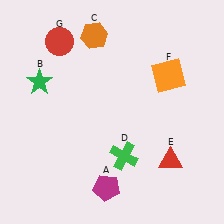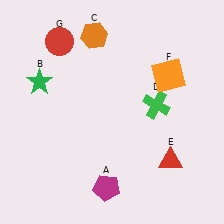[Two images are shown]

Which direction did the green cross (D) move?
The green cross (D) moved up.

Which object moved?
The green cross (D) moved up.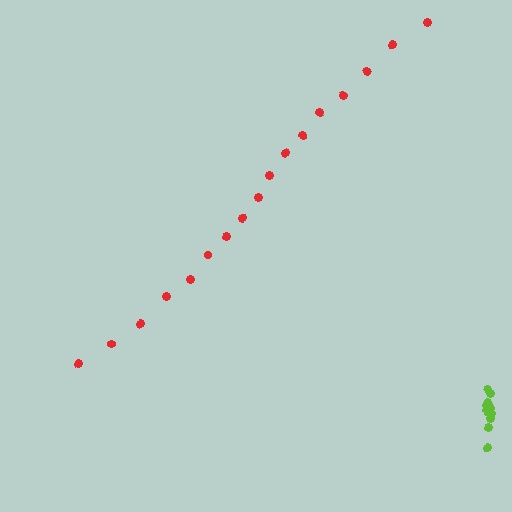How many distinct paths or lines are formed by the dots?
There are 2 distinct paths.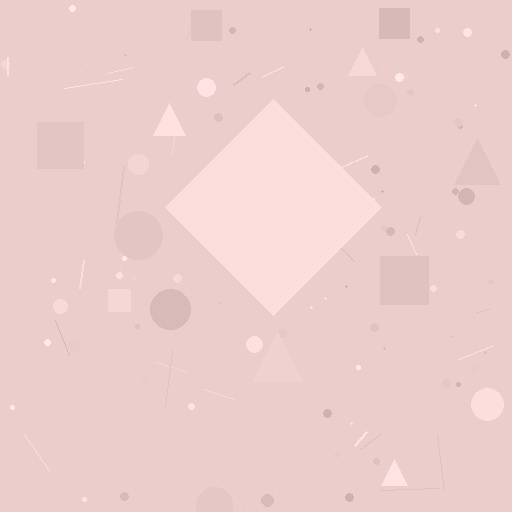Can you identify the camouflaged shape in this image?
The camouflaged shape is a diamond.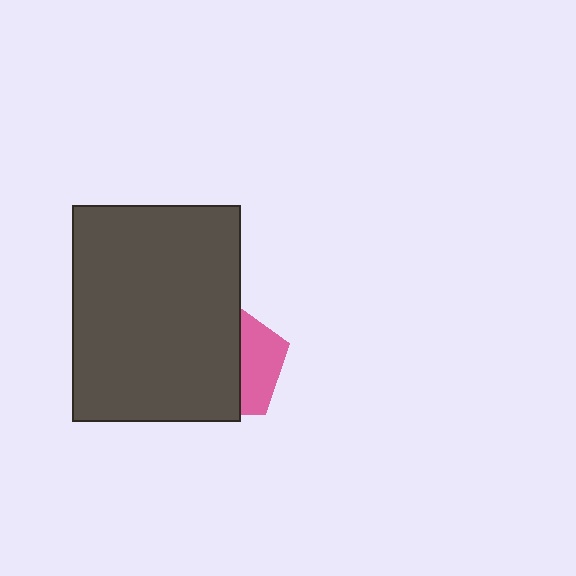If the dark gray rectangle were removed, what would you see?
You would see the complete pink pentagon.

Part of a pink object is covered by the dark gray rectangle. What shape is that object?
It is a pentagon.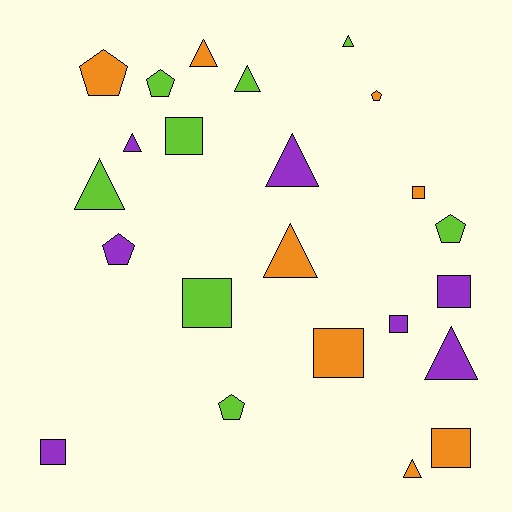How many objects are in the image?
There are 23 objects.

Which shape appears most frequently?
Triangle, with 9 objects.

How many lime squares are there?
There are 2 lime squares.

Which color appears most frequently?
Orange, with 8 objects.